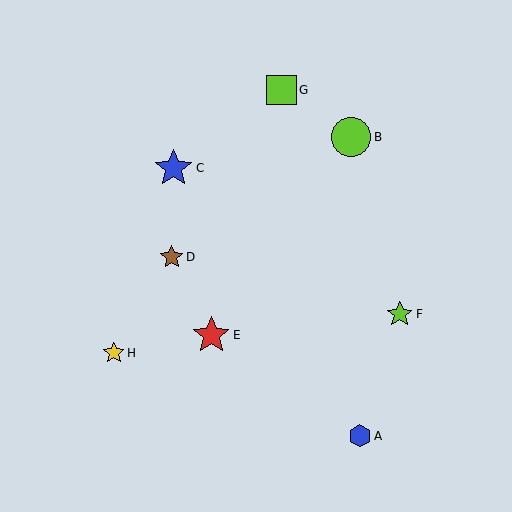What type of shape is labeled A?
Shape A is a blue hexagon.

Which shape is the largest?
The lime circle (labeled B) is the largest.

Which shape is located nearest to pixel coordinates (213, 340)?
The red star (labeled E) at (211, 335) is nearest to that location.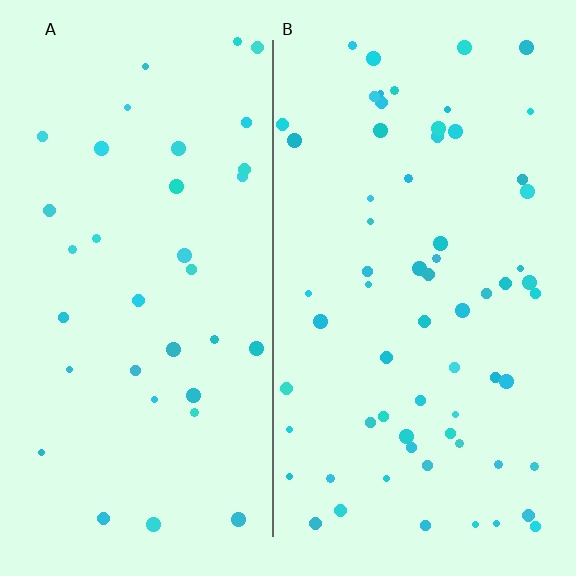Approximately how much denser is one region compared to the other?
Approximately 1.8× — region B over region A.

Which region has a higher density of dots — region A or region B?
B (the right).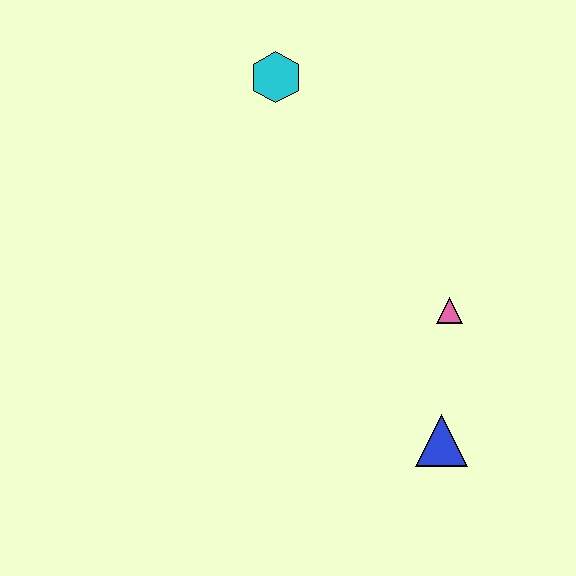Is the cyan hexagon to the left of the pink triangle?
Yes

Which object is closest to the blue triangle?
The pink triangle is closest to the blue triangle.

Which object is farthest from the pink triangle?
The cyan hexagon is farthest from the pink triangle.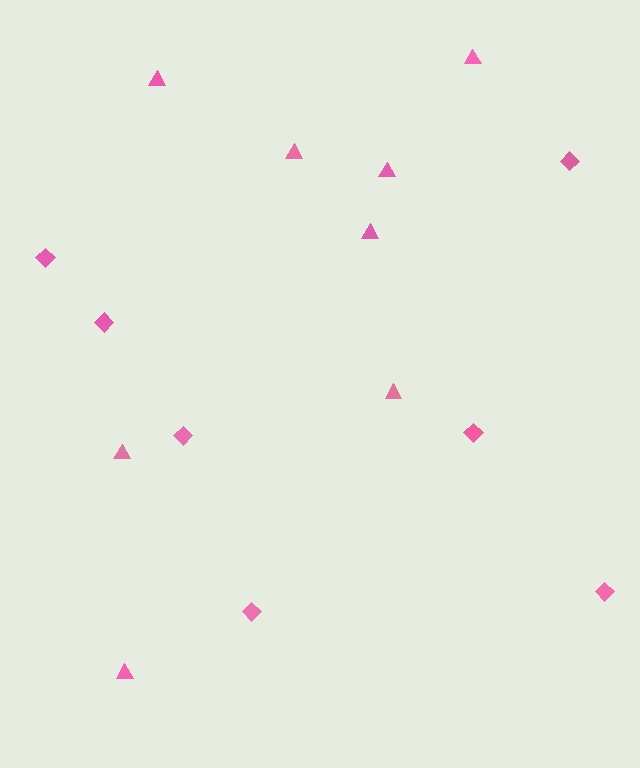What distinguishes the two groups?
There are 2 groups: one group of triangles (8) and one group of diamonds (7).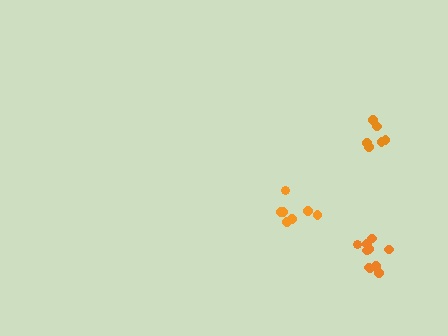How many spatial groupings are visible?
There are 3 spatial groupings.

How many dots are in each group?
Group 1: 6 dots, Group 2: 7 dots, Group 3: 10 dots (23 total).